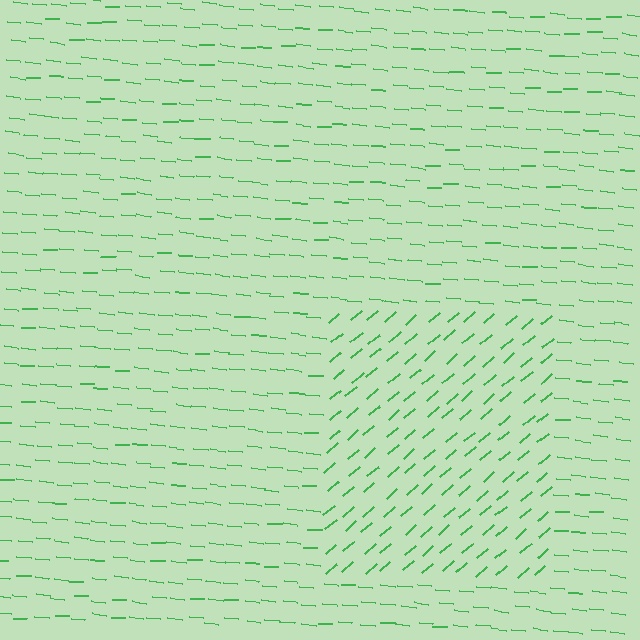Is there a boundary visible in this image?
Yes, there is a texture boundary formed by a change in line orientation.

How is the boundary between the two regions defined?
The boundary is defined purely by a change in line orientation (approximately 45 degrees difference). All lines are the same color and thickness.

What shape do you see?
I see a rectangle.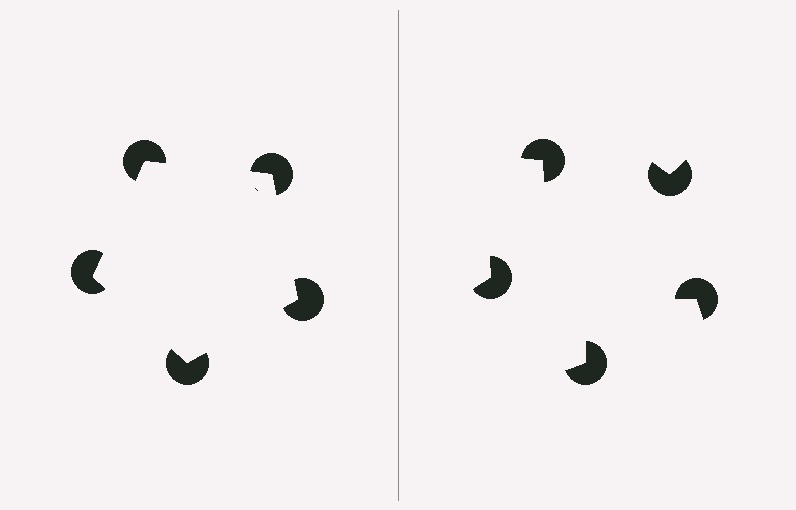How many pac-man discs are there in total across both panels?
10 — 5 on each side.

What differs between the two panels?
The pac-man discs are positioned identically on both sides; only the wedge orientations differ. On the left they align to a pentagon; on the right they are misaligned.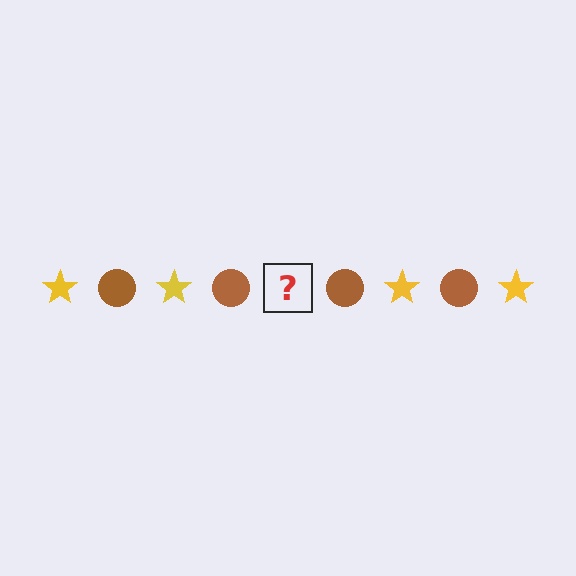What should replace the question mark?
The question mark should be replaced with a yellow star.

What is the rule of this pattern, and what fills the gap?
The rule is that the pattern alternates between yellow star and brown circle. The gap should be filled with a yellow star.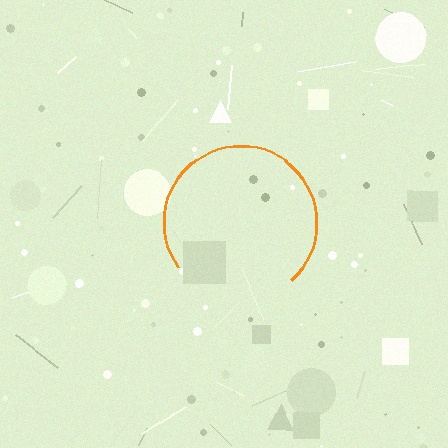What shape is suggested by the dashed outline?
The dashed outline suggests a circle.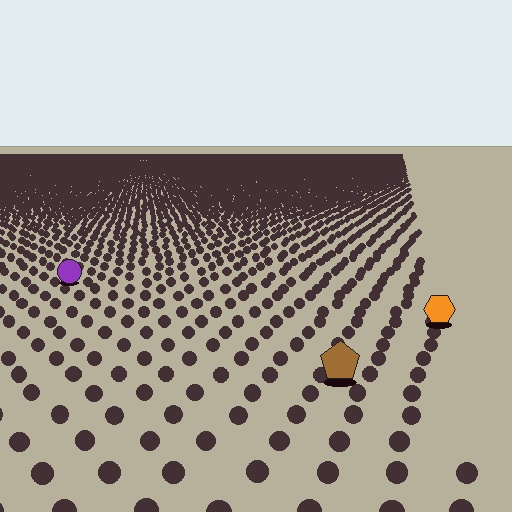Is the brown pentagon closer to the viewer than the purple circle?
Yes. The brown pentagon is closer — you can tell from the texture gradient: the ground texture is coarser near it.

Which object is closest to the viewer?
The brown pentagon is closest. The texture marks near it are larger and more spread out.